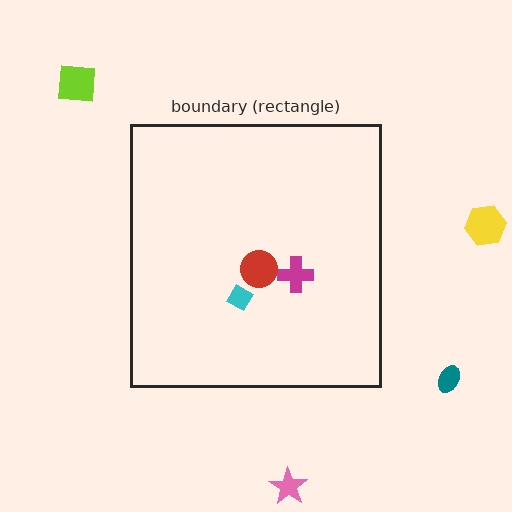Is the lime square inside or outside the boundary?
Outside.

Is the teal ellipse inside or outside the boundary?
Outside.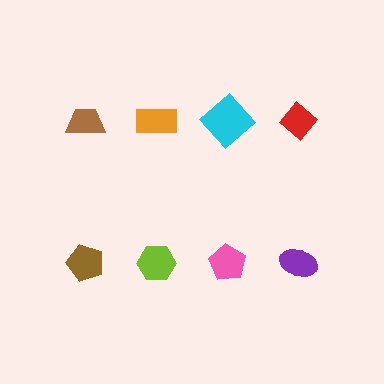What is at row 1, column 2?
An orange rectangle.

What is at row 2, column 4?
A purple ellipse.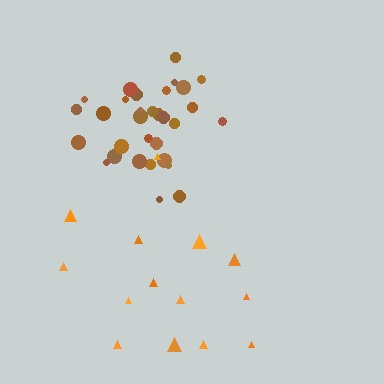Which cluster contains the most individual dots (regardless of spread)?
Brown (32).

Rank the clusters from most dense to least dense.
brown, orange.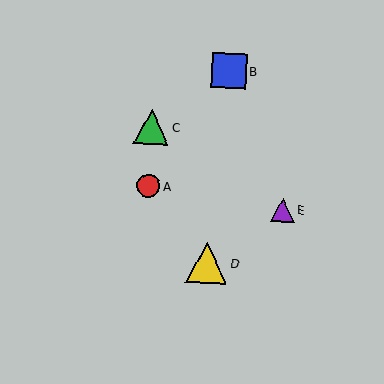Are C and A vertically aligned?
Yes, both are at x≈151.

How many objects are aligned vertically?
2 objects (A, C) are aligned vertically.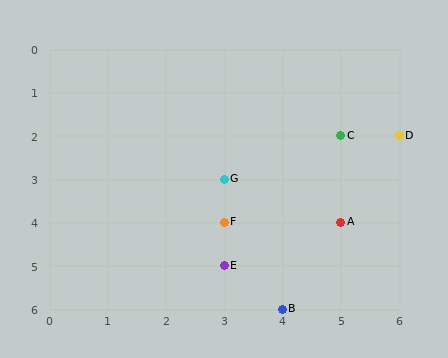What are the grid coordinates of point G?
Point G is at grid coordinates (3, 3).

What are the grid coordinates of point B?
Point B is at grid coordinates (4, 6).